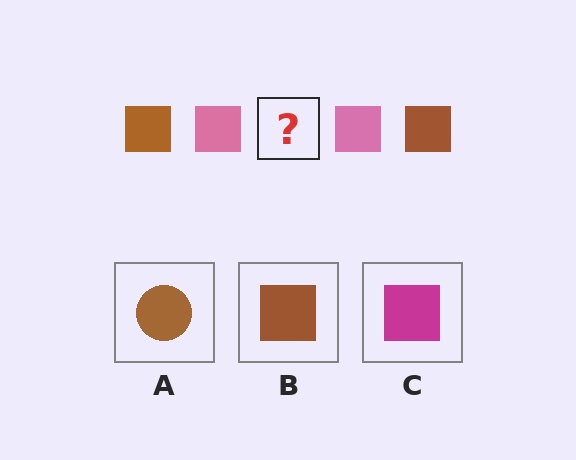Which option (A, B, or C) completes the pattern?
B.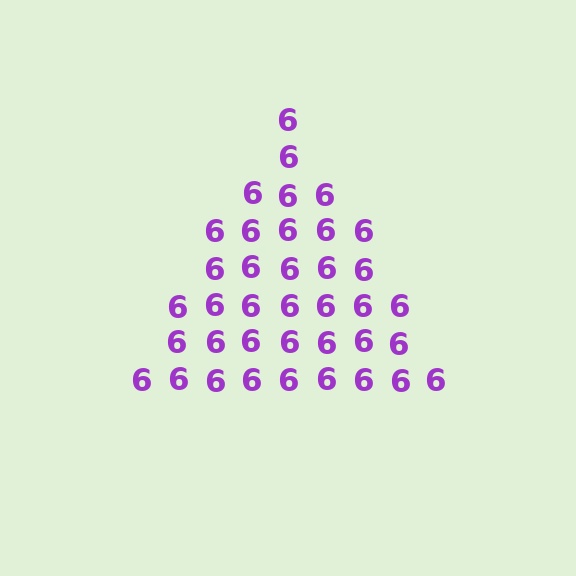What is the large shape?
The large shape is a triangle.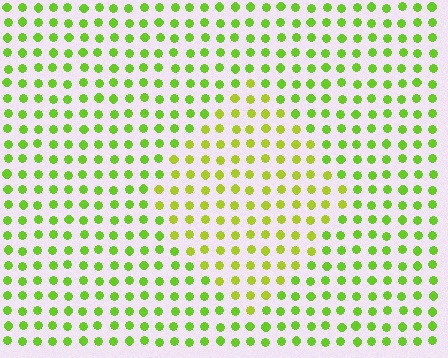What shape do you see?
I see a diamond.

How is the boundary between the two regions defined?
The boundary is defined purely by a slight shift in hue (about 24 degrees). Spacing, size, and orientation are identical on both sides.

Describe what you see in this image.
The image is filled with small lime elements in a uniform arrangement. A diamond-shaped region is visible where the elements are tinted to a slightly different hue, forming a subtle color boundary.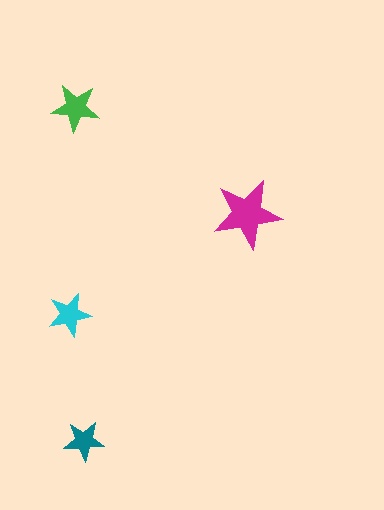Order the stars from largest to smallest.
the magenta one, the green one, the cyan one, the teal one.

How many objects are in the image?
There are 4 objects in the image.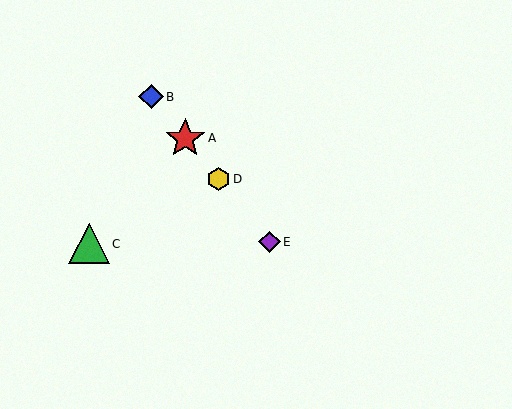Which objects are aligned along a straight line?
Objects A, B, D, E are aligned along a straight line.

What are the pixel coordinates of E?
Object E is at (269, 242).